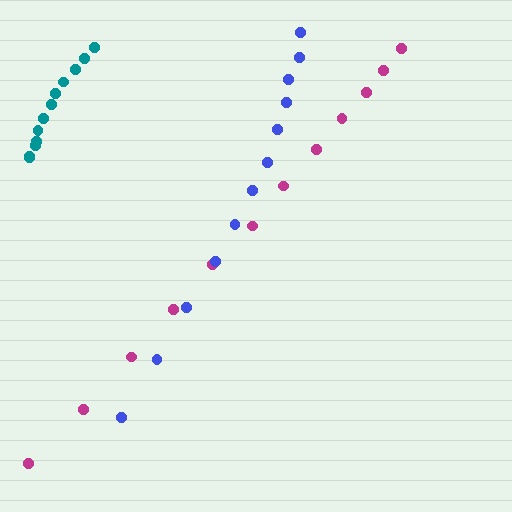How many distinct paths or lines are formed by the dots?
There are 3 distinct paths.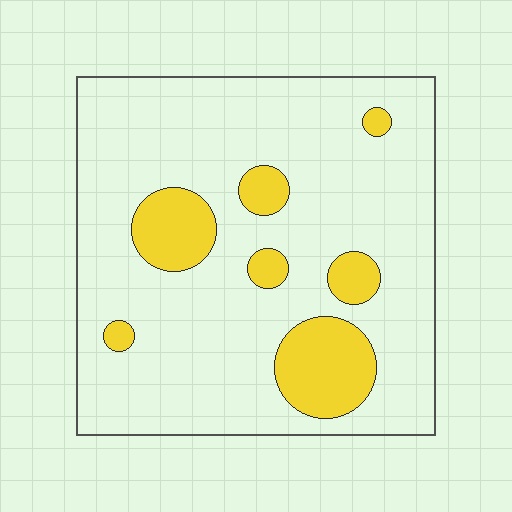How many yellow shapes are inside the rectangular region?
7.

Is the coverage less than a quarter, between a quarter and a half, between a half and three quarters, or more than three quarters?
Less than a quarter.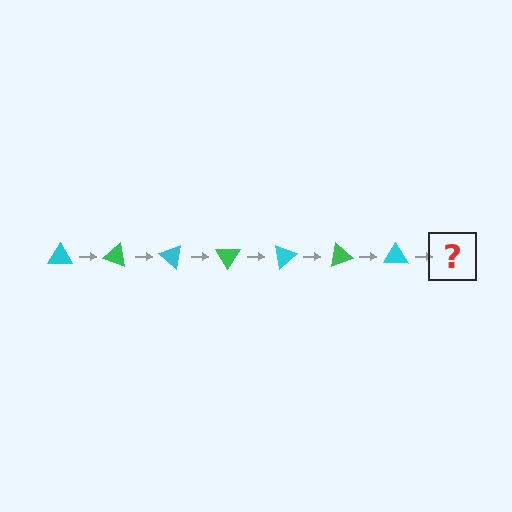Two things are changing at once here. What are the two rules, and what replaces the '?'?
The two rules are that it rotates 20 degrees each step and the color cycles through cyan and green. The '?' should be a green triangle, rotated 140 degrees from the start.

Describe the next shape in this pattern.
It should be a green triangle, rotated 140 degrees from the start.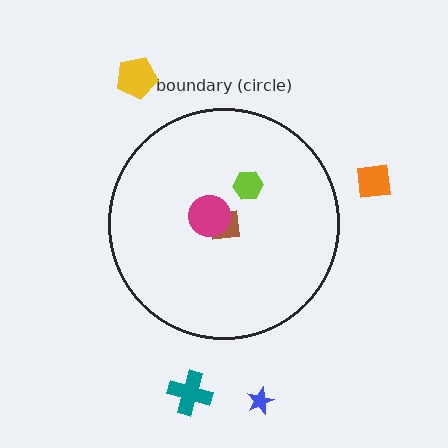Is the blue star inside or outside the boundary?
Outside.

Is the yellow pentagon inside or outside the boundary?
Outside.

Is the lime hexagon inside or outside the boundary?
Inside.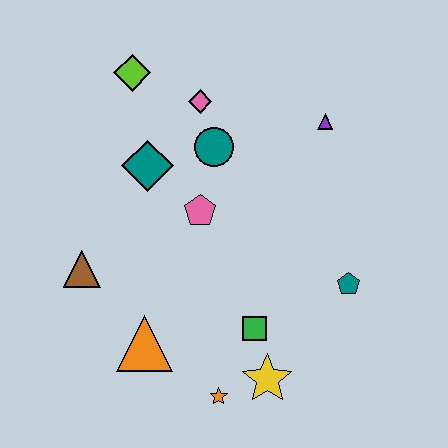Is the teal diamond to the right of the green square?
No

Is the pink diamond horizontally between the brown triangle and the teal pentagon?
Yes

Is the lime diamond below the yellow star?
No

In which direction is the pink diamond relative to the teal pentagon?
The pink diamond is above the teal pentagon.